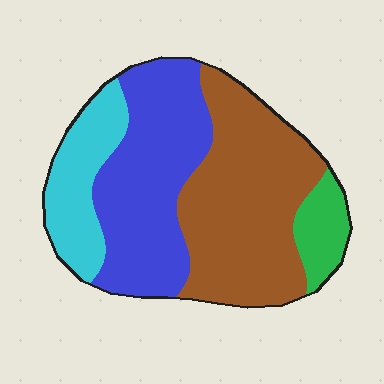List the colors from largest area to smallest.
From largest to smallest: brown, blue, cyan, green.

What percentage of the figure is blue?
Blue covers around 35% of the figure.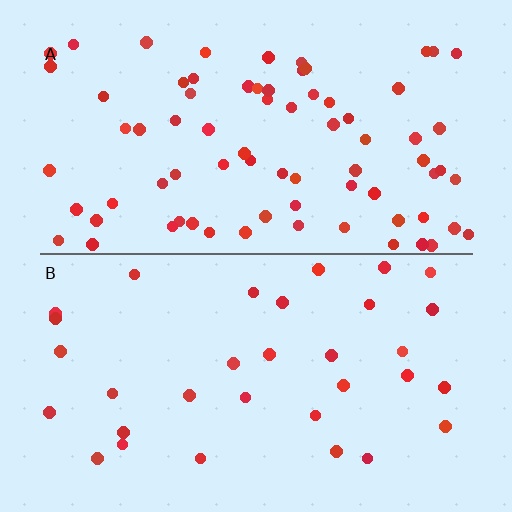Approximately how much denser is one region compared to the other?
Approximately 2.4× — region A over region B.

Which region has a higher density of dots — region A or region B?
A (the top).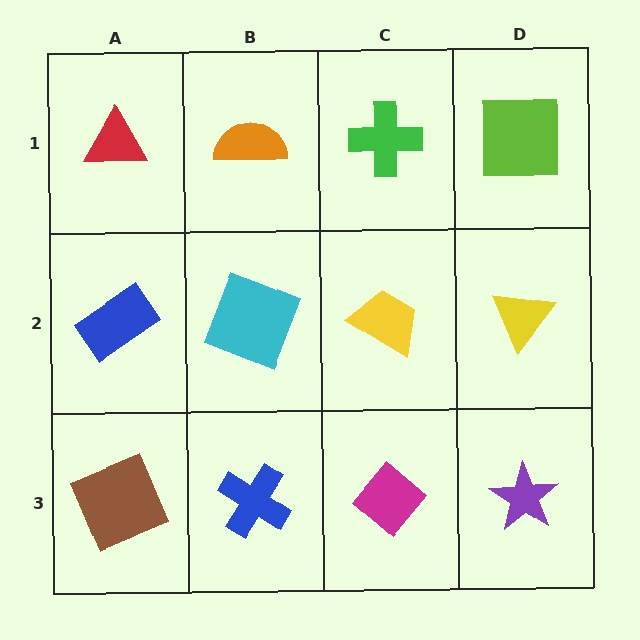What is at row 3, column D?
A purple star.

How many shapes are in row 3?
4 shapes.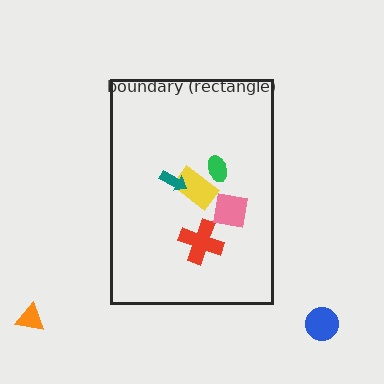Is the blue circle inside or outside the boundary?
Outside.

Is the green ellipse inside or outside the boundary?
Inside.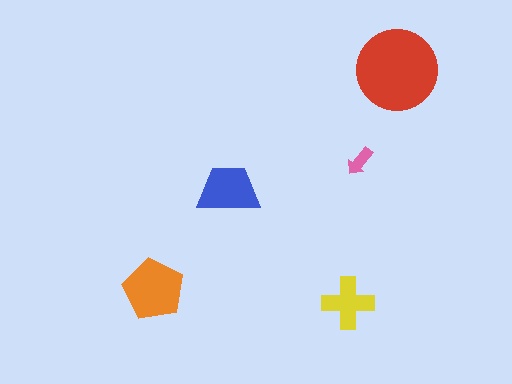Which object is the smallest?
The pink arrow.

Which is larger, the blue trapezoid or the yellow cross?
The blue trapezoid.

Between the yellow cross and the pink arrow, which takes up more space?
The yellow cross.